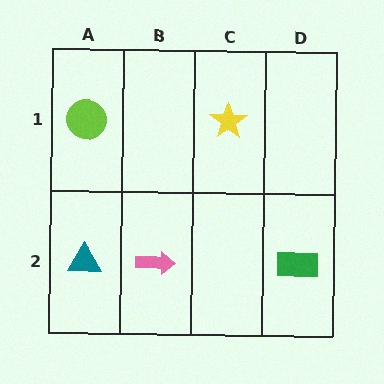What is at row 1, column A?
A lime circle.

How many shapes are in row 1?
2 shapes.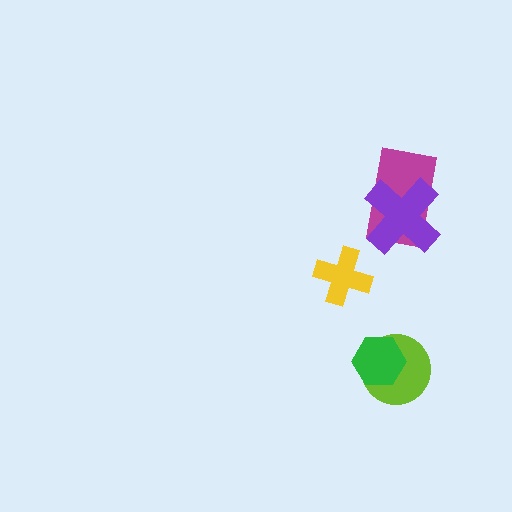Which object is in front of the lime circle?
The green hexagon is in front of the lime circle.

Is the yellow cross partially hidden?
No, no other shape covers it.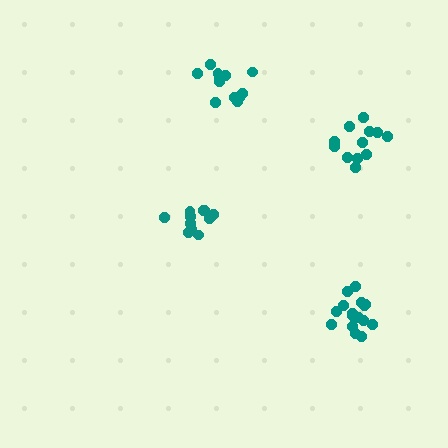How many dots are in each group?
Group 1: 16 dots, Group 2: 12 dots, Group 3: 12 dots, Group 4: 12 dots (52 total).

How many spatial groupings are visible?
There are 4 spatial groupings.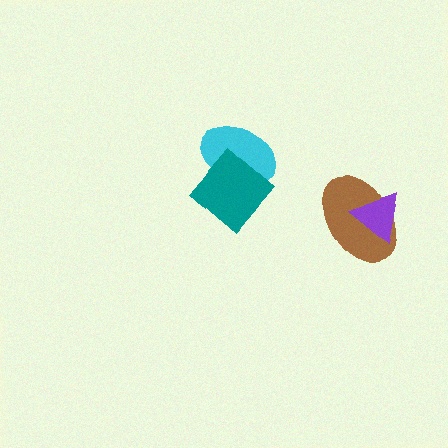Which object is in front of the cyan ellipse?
The teal diamond is in front of the cyan ellipse.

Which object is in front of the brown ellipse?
The purple triangle is in front of the brown ellipse.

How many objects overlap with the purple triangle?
1 object overlaps with the purple triangle.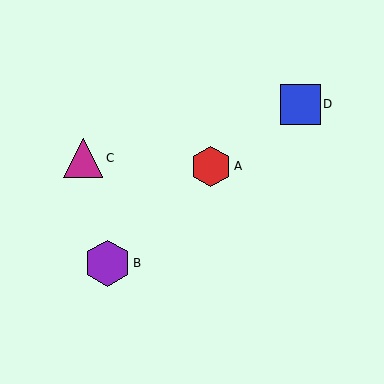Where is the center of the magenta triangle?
The center of the magenta triangle is at (83, 158).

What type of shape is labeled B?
Shape B is a purple hexagon.